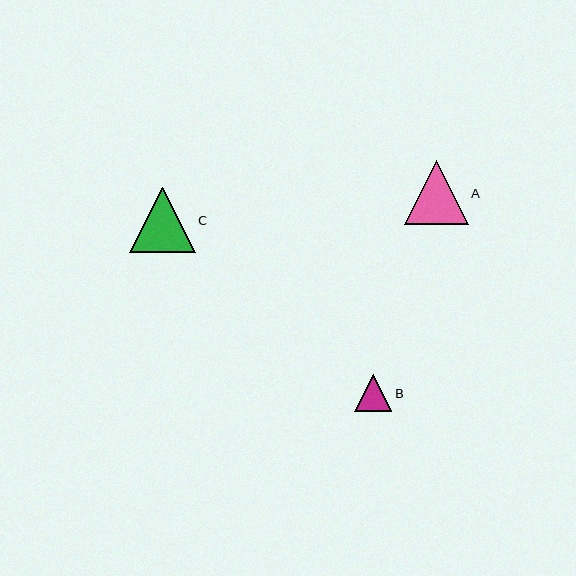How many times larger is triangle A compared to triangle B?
Triangle A is approximately 1.7 times the size of triangle B.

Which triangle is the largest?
Triangle C is the largest with a size of approximately 66 pixels.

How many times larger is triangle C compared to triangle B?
Triangle C is approximately 1.8 times the size of triangle B.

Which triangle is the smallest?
Triangle B is the smallest with a size of approximately 37 pixels.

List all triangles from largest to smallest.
From largest to smallest: C, A, B.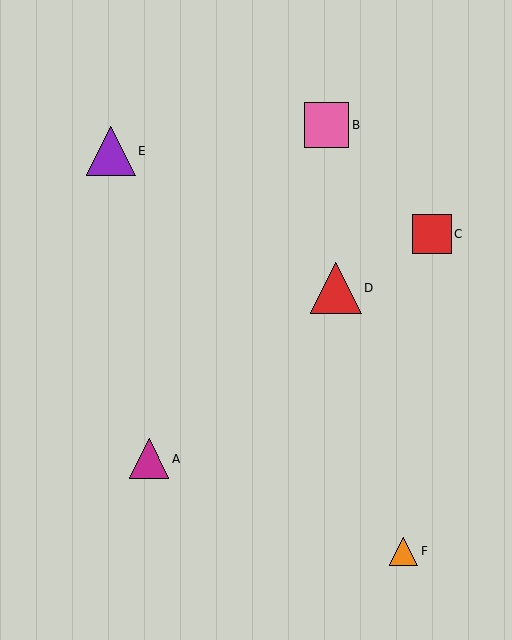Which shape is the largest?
The red triangle (labeled D) is the largest.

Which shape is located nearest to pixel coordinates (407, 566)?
The orange triangle (labeled F) at (404, 551) is nearest to that location.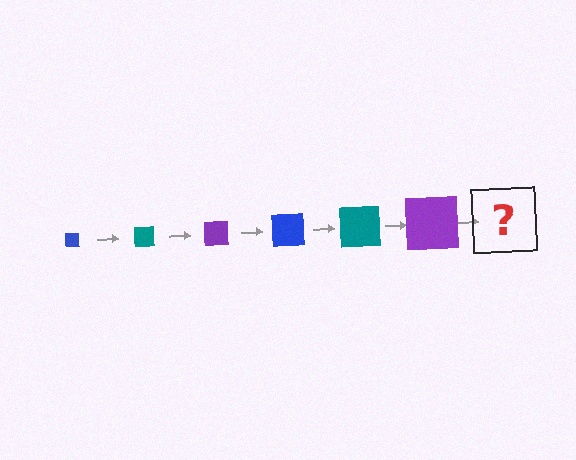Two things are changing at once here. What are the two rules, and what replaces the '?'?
The two rules are that the square grows larger each step and the color cycles through blue, teal, and purple. The '?' should be a blue square, larger than the previous one.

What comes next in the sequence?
The next element should be a blue square, larger than the previous one.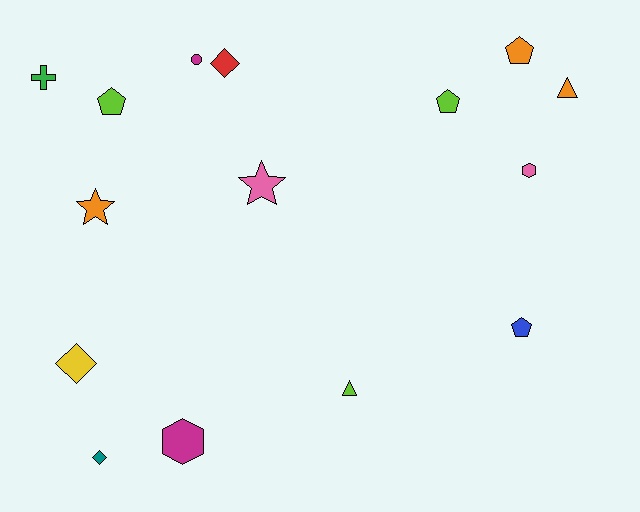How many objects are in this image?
There are 15 objects.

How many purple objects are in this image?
There are no purple objects.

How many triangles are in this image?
There are 2 triangles.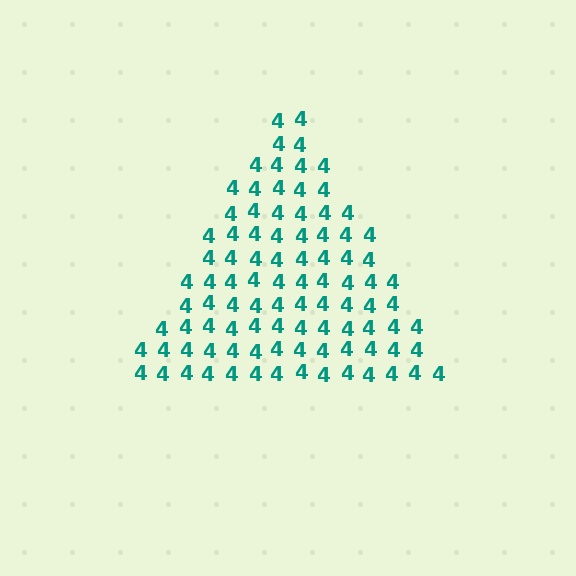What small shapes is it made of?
It is made of small digit 4's.